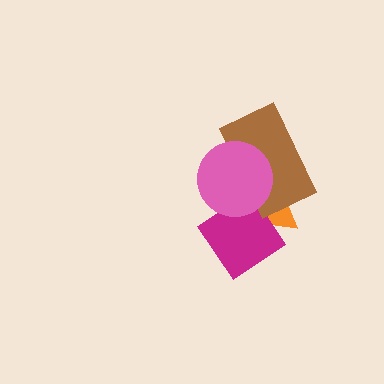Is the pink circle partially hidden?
No, no other shape covers it.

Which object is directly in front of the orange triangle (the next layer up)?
The magenta diamond is directly in front of the orange triangle.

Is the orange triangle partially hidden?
Yes, it is partially covered by another shape.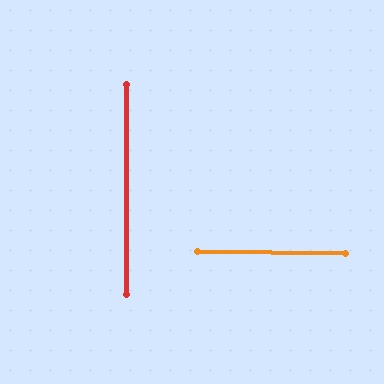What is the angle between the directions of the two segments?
Approximately 89 degrees.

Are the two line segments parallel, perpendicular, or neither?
Perpendicular — they meet at approximately 89°.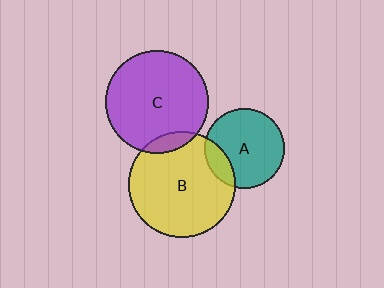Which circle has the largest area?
Circle B (yellow).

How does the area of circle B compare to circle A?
Approximately 1.8 times.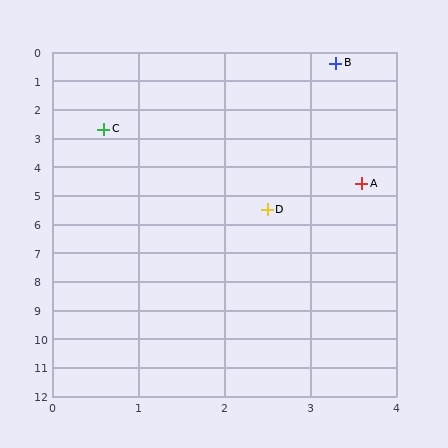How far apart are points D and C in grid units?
Points D and C are about 3.4 grid units apart.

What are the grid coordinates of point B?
Point B is at approximately (3.3, 0.4).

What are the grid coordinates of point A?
Point A is at approximately (3.6, 4.6).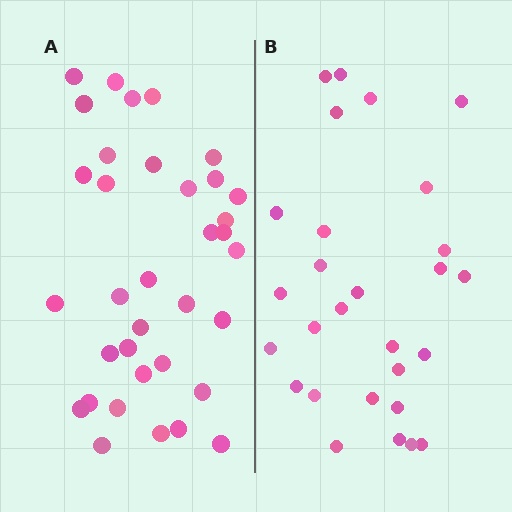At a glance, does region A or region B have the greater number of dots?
Region A (the left region) has more dots.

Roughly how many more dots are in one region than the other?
Region A has roughly 8 or so more dots than region B.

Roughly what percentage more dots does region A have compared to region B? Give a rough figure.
About 25% more.